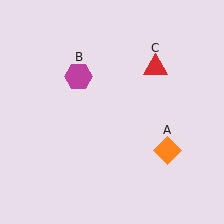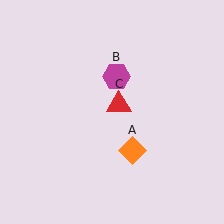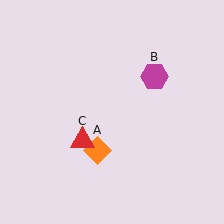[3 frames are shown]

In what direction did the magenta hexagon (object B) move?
The magenta hexagon (object B) moved right.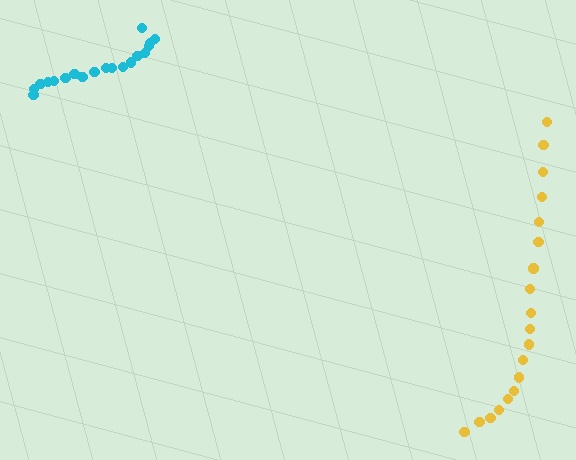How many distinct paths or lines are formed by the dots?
There are 2 distinct paths.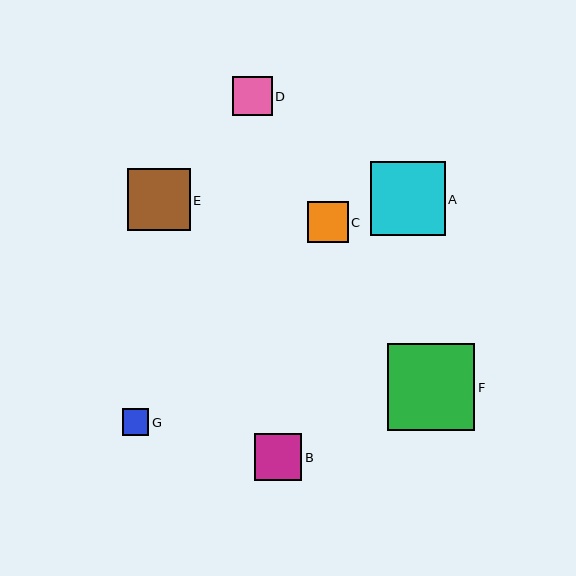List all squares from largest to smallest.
From largest to smallest: F, A, E, B, C, D, G.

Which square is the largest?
Square F is the largest with a size of approximately 87 pixels.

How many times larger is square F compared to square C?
Square F is approximately 2.1 times the size of square C.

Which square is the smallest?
Square G is the smallest with a size of approximately 26 pixels.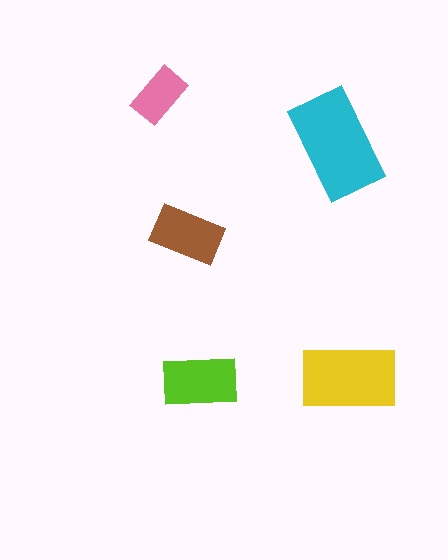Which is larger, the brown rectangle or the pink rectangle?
The brown one.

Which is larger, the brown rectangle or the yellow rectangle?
The yellow one.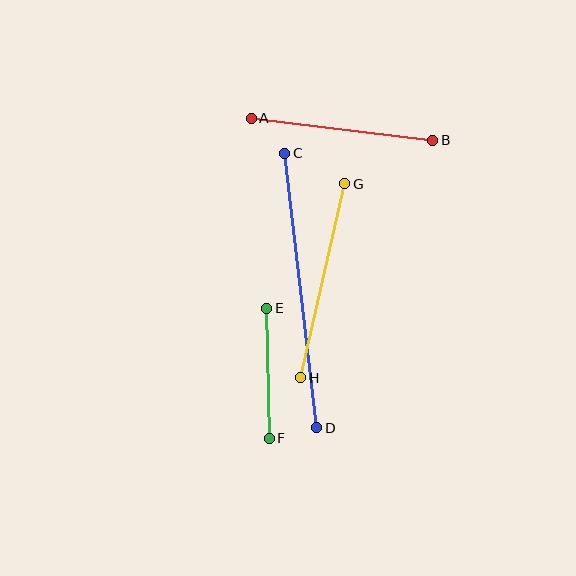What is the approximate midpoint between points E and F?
The midpoint is at approximately (268, 373) pixels.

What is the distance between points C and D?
The distance is approximately 277 pixels.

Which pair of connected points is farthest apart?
Points C and D are farthest apart.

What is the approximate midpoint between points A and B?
The midpoint is at approximately (342, 129) pixels.